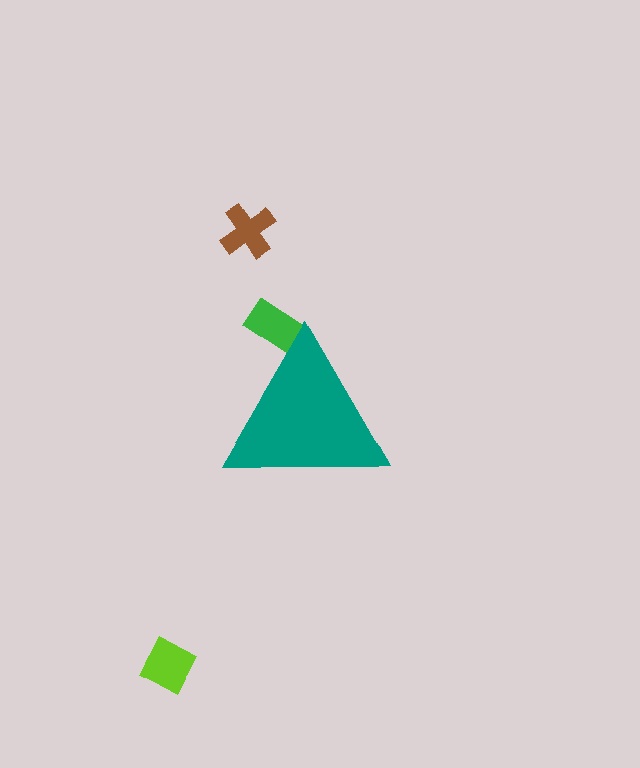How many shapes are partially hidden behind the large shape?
1 shape is partially hidden.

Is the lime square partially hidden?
No, the lime square is fully visible.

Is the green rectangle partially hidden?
Yes, the green rectangle is partially hidden behind the teal triangle.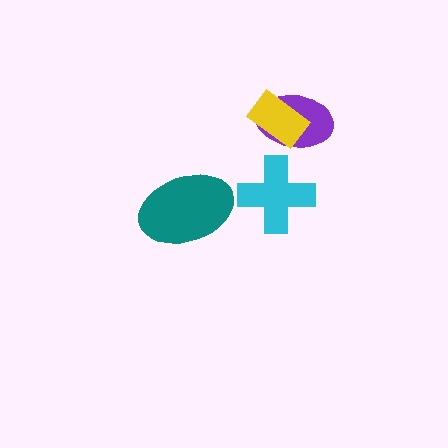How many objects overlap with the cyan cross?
0 objects overlap with the cyan cross.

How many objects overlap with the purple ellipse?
1 object overlaps with the purple ellipse.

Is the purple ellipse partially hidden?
Yes, it is partially covered by another shape.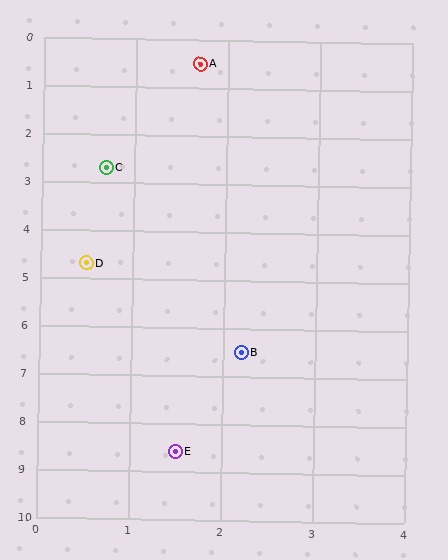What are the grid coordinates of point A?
Point A is at approximately (1.7, 0.5).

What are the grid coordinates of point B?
Point B is at approximately (2.2, 6.5).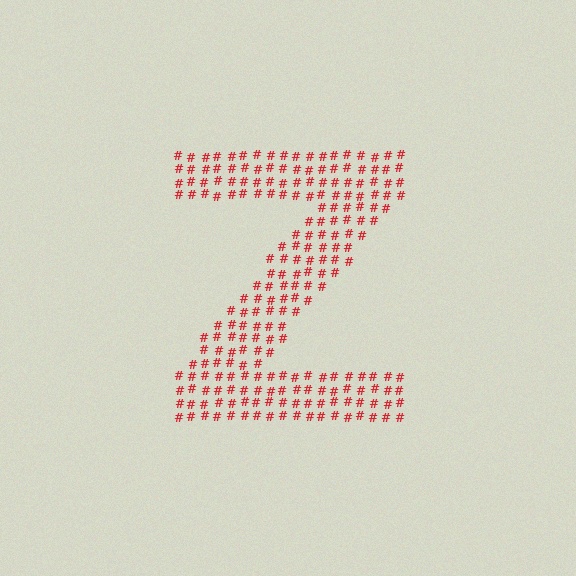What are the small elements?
The small elements are hash symbols.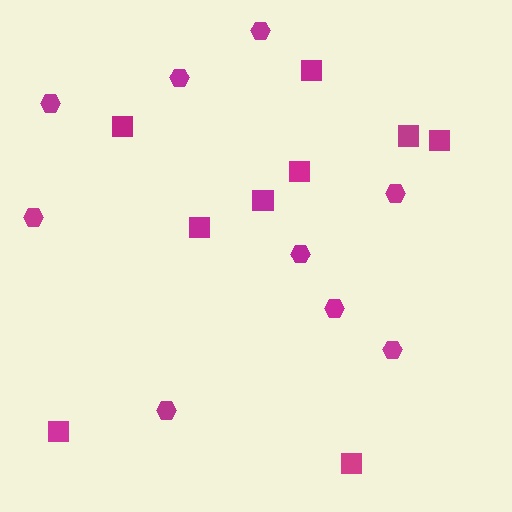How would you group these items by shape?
There are 2 groups: one group of hexagons (9) and one group of squares (9).